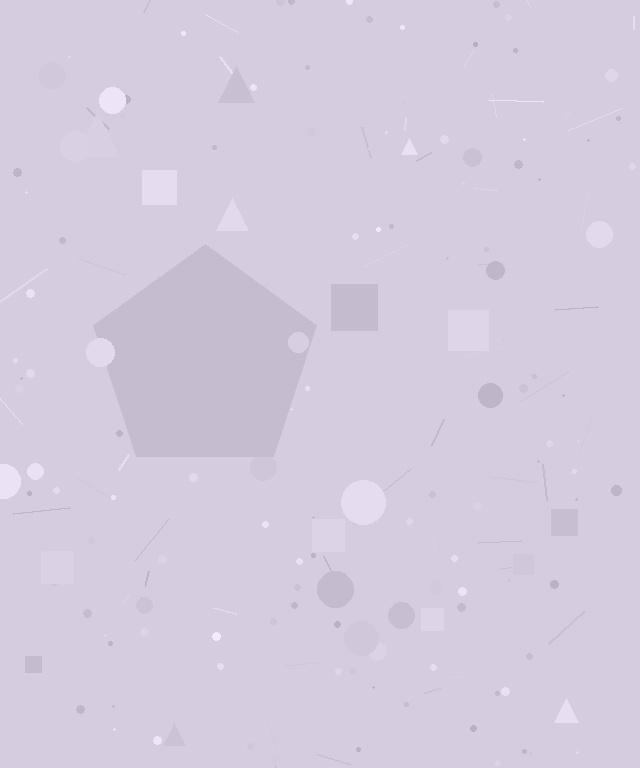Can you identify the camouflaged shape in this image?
The camouflaged shape is a pentagon.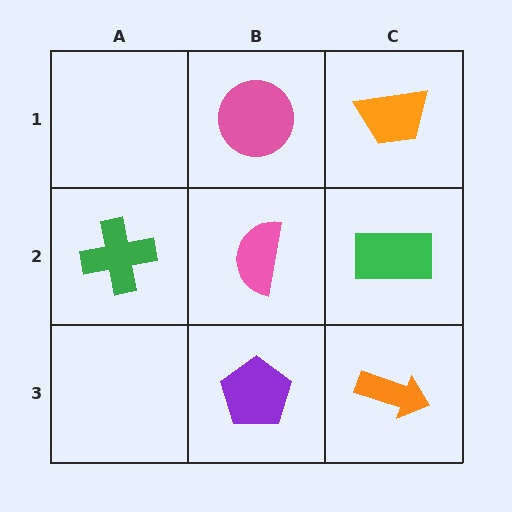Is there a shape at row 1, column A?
No, that cell is empty.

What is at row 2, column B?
A pink semicircle.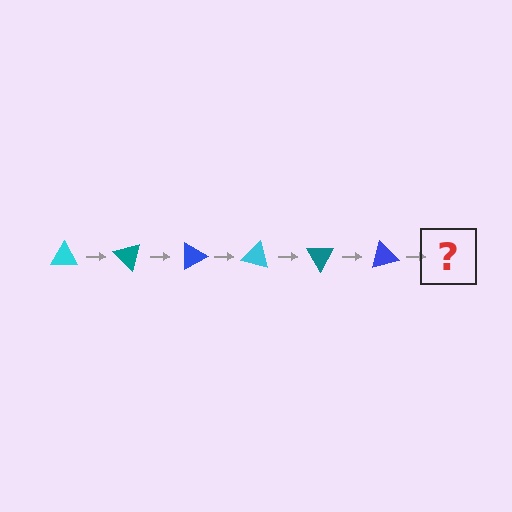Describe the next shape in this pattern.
It should be a cyan triangle, rotated 270 degrees from the start.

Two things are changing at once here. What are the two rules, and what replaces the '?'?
The two rules are that it rotates 45 degrees each step and the color cycles through cyan, teal, and blue. The '?' should be a cyan triangle, rotated 270 degrees from the start.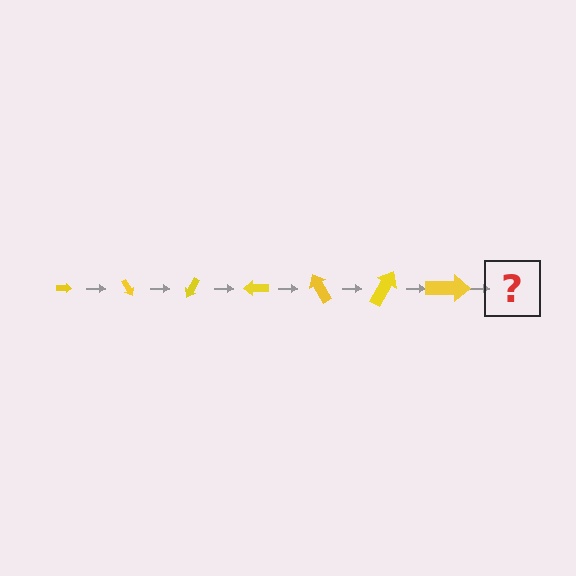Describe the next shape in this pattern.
It should be an arrow, larger than the previous one and rotated 420 degrees from the start.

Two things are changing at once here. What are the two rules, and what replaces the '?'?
The two rules are that the arrow grows larger each step and it rotates 60 degrees each step. The '?' should be an arrow, larger than the previous one and rotated 420 degrees from the start.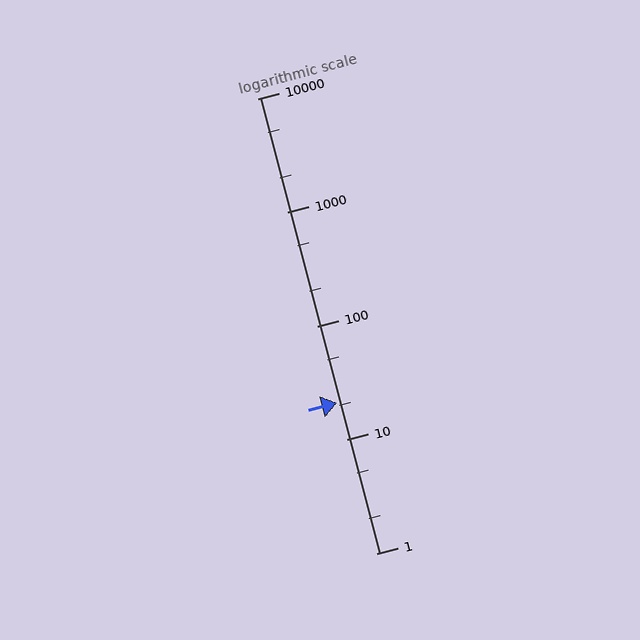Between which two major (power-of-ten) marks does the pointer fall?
The pointer is between 10 and 100.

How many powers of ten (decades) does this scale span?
The scale spans 4 decades, from 1 to 10000.